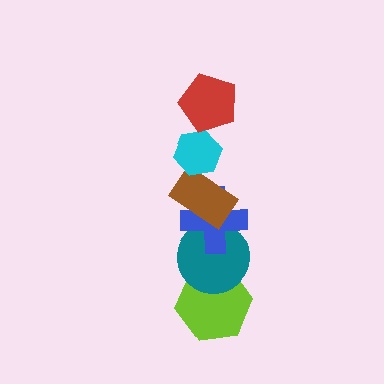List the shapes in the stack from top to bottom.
From top to bottom: the red pentagon, the cyan hexagon, the brown rectangle, the blue cross, the teal circle, the lime hexagon.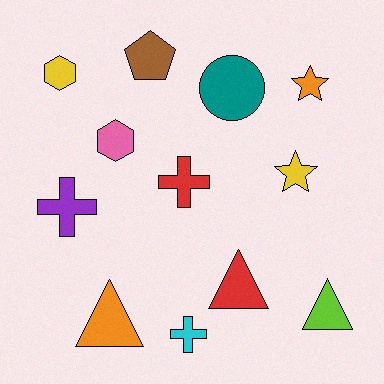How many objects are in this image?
There are 12 objects.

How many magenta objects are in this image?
There are no magenta objects.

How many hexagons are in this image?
There are 2 hexagons.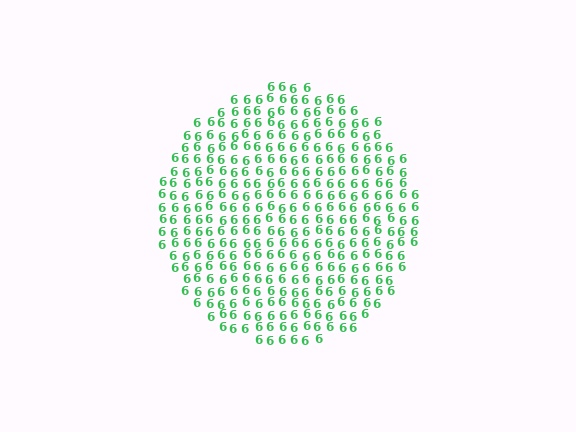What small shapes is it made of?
It is made of small digit 6's.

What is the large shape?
The large shape is a circle.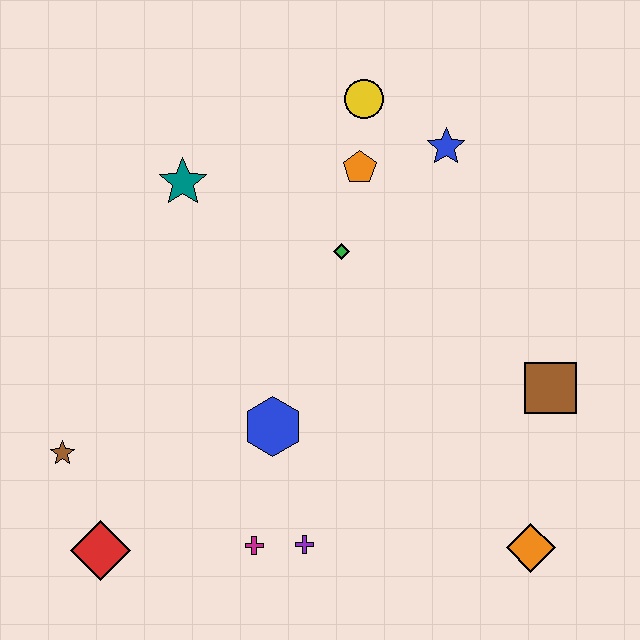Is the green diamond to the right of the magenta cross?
Yes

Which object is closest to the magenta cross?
The purple cross is closest to the magenta cross.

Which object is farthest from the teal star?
The orange diamond is farthest from the teal star.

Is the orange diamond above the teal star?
No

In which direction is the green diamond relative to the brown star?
The green diamond is to the right of the brown star.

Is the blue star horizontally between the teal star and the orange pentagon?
No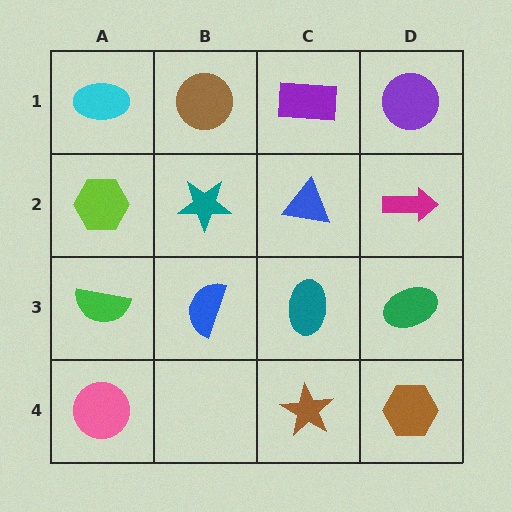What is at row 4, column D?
A brown hexagon.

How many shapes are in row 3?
4 shapes.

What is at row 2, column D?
A magenta arrow.